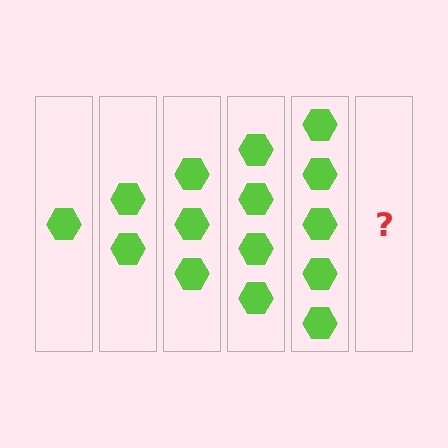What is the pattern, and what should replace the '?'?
The pattern is that each step adds one more hexagon. The '?' should be 6 hexagons.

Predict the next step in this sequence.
The next step is 6 hexagons.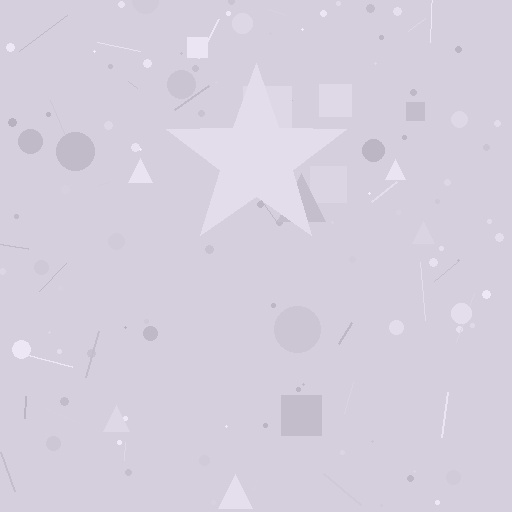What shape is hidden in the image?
A star is hidden in the image.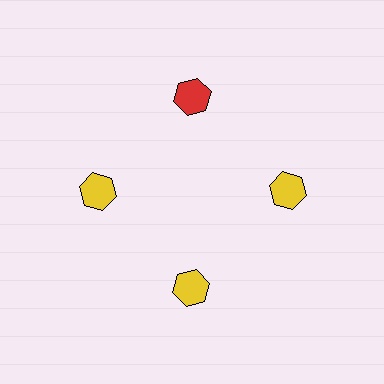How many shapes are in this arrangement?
There are 4 shapes arranged in a ring pattern.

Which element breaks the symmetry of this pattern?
The red hexagon at roughly the 12 o'clock position breaks the symmetry. All other shapes are yellow hexagons.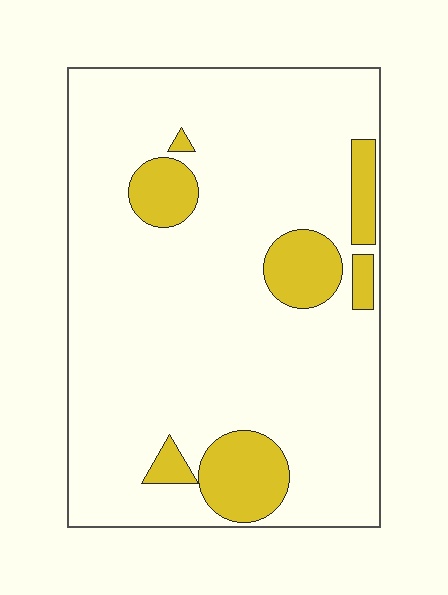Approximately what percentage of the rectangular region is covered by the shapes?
Approximately 15%.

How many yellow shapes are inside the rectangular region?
7.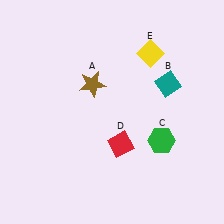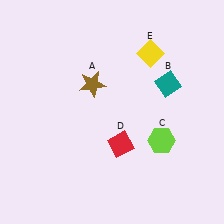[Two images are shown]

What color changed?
The hexagon (C) changed from green in Image 1 to lime in Image 2.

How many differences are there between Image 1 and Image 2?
There is 1 difference between the two images.